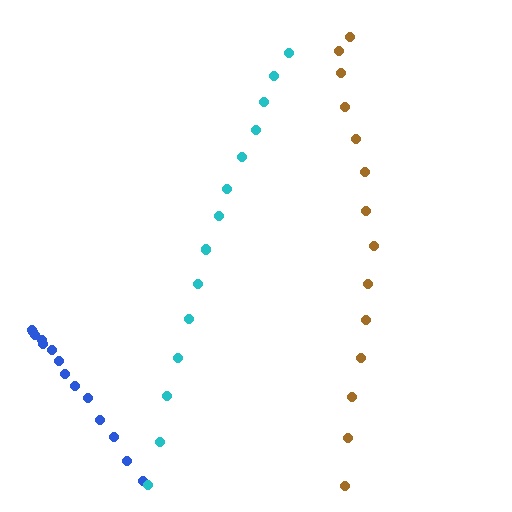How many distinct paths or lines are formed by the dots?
There are 3 distinct paths.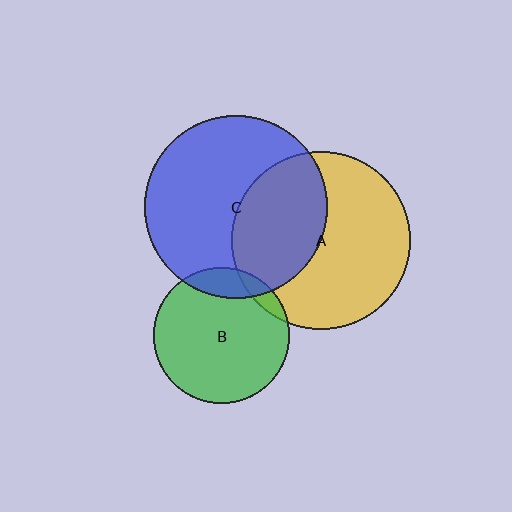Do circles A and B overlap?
Yes.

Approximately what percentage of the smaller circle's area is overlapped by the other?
Approximately 5%.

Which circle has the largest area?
Circle C (blue).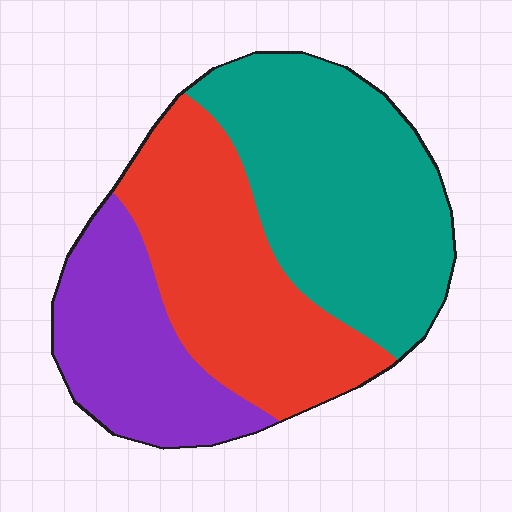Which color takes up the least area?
Purple, at roughly 25%.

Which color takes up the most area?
Teal, at roughly 40%.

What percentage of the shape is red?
Red takes up about one third (1/3) of the shape.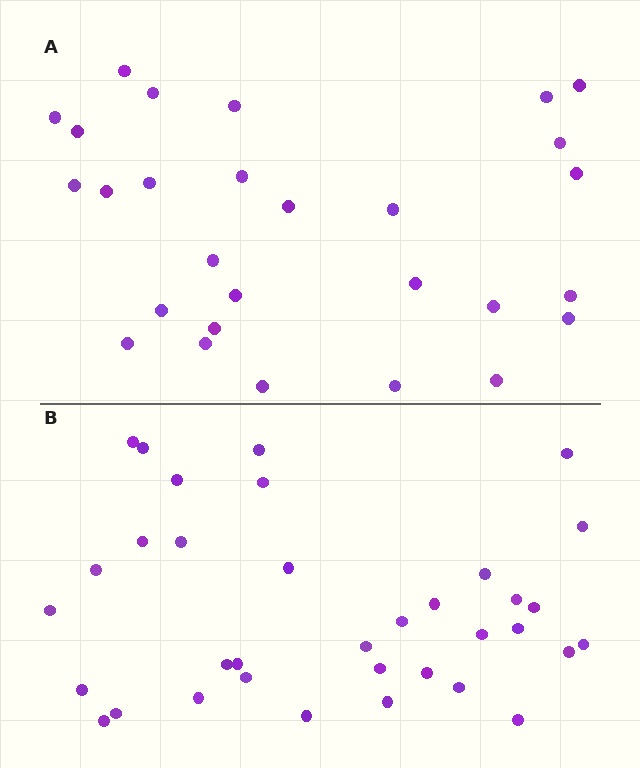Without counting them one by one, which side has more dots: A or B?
Region B (the bottom region) has more dots.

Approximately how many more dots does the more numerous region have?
Region B has roughly 8 or so more dots than region A.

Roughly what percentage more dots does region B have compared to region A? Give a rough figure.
About 25% more.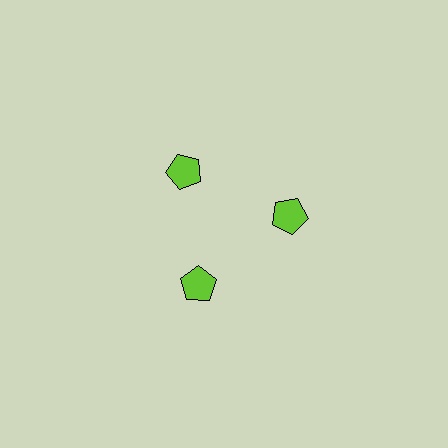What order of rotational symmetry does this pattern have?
This pattern has 3-fold rotational symmetry.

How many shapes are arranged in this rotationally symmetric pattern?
There are 3 shapes, arranged in 3 groups of 1.